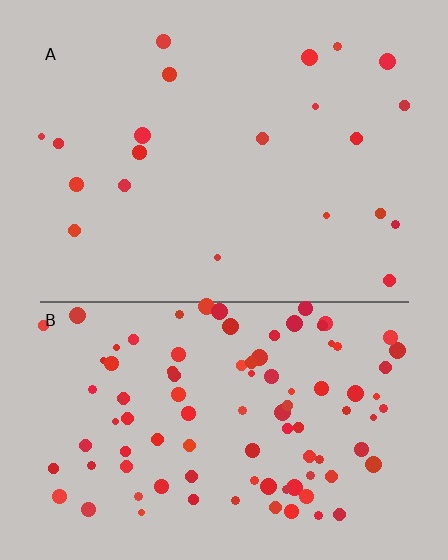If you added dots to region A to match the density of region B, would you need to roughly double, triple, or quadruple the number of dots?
Approximately quadruple.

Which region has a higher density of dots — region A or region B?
B (the bottom).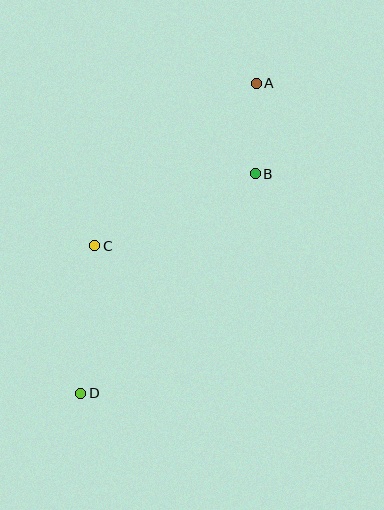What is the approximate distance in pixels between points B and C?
The distance between B and C is approximately 176 pixels.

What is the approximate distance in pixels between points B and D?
The distance between B and D is approximately 281 pixels.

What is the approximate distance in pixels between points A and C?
The distance between A and C is approximately 229 pixels.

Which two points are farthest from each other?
Points A and D are farthest from each other.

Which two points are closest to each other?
Points A and B are closest to each other.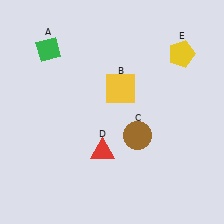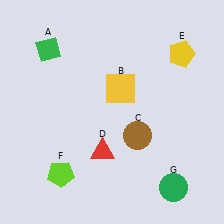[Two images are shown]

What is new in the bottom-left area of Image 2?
A lime pentagon (F) was added in the bottom-left area of Image 2.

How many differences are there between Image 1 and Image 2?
There are 2 differences between the two images.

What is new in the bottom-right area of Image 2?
A green circle (G) was added in the bottom-right area of Image 2.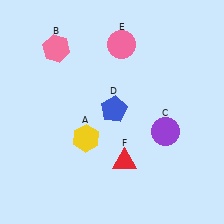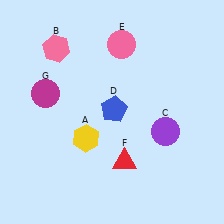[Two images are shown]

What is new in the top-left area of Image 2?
A magenta circle (G) was added in the top-left area of Image 2.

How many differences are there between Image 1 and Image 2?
There is 1 difference between the two images.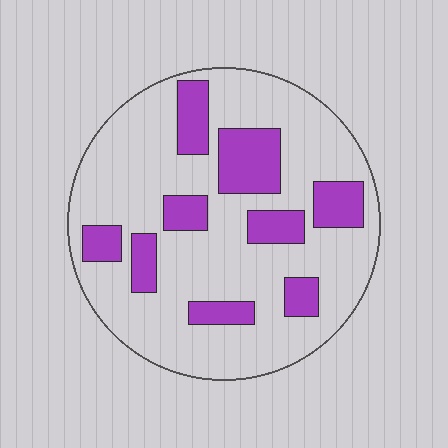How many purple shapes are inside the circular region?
9.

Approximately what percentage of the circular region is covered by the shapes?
Approximately 25%.